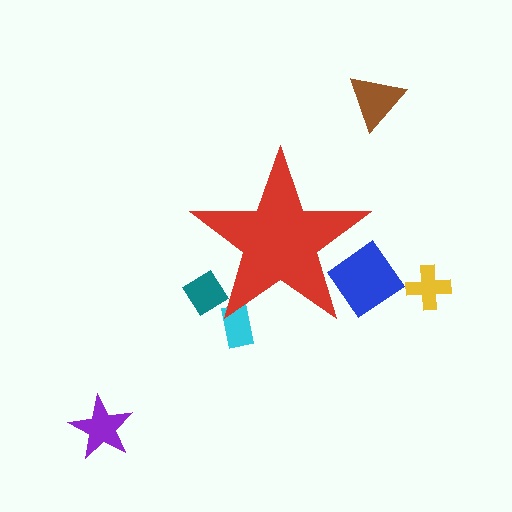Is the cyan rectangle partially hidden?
Yes, the cyan rectangle is partially hidden behind the red star.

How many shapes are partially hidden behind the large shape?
3 shapes are partially hidden.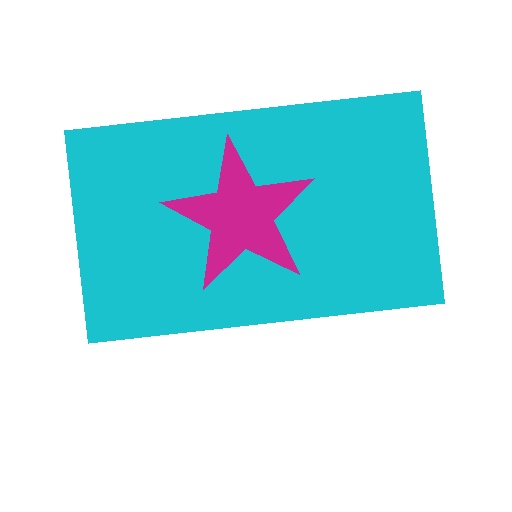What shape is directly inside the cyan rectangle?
The magenta star.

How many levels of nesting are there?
2.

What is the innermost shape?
The magenta star.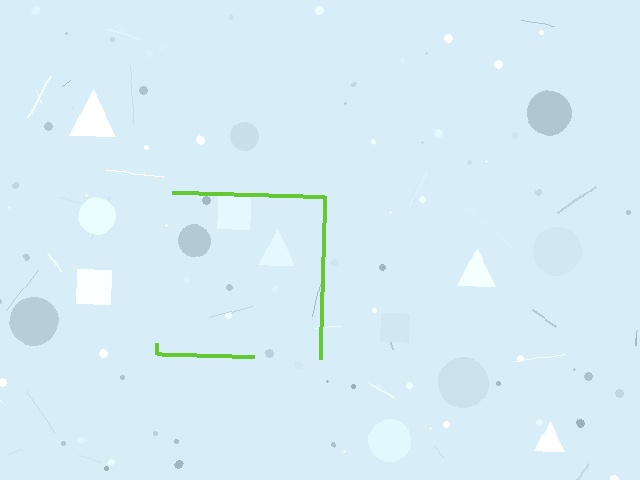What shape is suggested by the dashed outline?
The dashed outline suggests a square.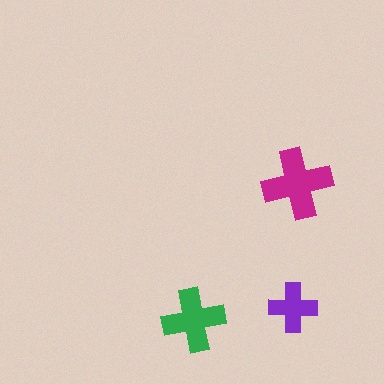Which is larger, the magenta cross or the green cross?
The magenta one.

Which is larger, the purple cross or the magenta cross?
The magenta one.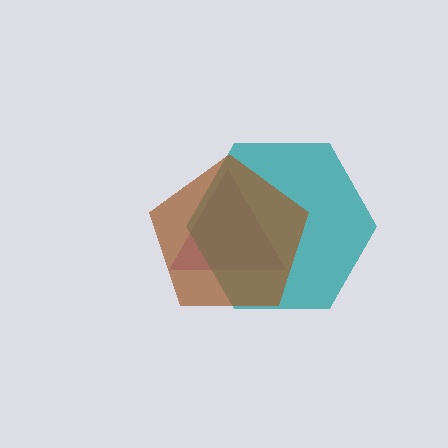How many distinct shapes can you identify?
There are 3 distinct shapes: a purple triangle, a teal hexagon, a brown pentagon.